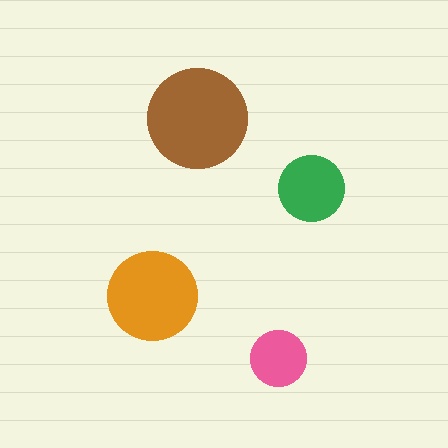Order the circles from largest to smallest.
the brown one, the orange one, the green one, the pink one.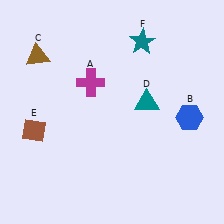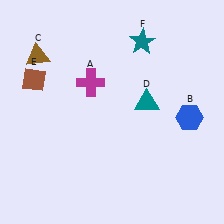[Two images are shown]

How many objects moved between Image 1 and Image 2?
1 object moved between the two images.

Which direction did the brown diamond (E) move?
The brown diamond (E) moved up.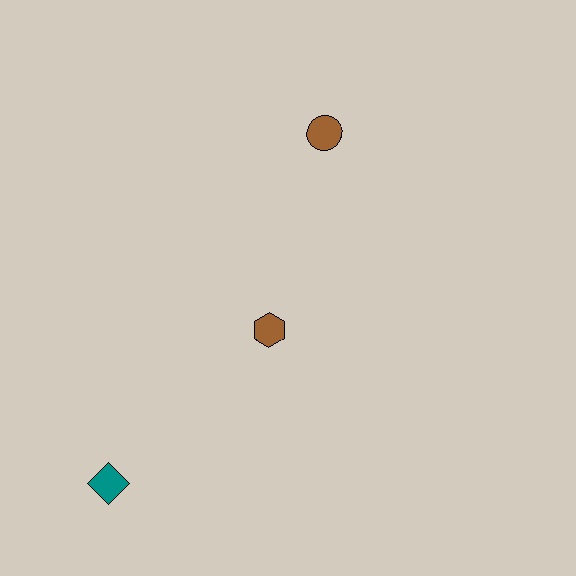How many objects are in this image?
There are 3 objects.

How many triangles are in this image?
There are no triangles.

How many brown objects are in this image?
There are 2 brown objects.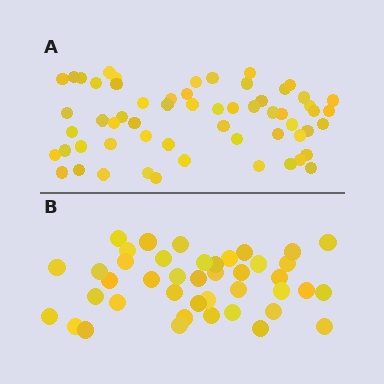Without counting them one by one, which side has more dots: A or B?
Region A (the top region) has more dots.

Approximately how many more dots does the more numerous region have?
Region A has approximately 15 more dots than region B.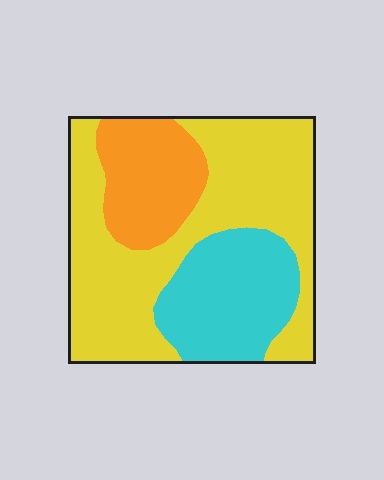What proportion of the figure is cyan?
Cyan covers 25% of the figure.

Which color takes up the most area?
Yellow, at roughly 55%.